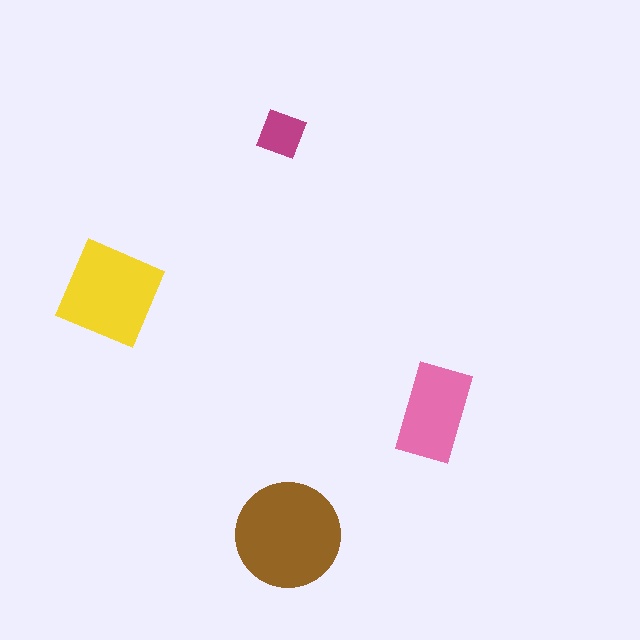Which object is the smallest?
The magenta square.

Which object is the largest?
The brown circle.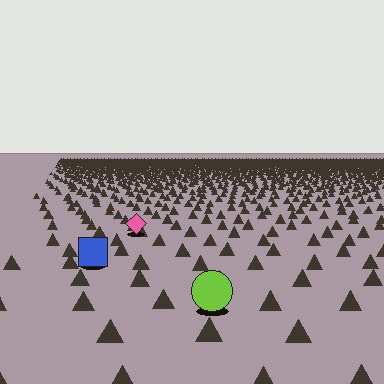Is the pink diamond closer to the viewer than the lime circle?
No. The lime circle is closer — you can tell from the texture gradient: the ground texture is coarser near it.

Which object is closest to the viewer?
The lime circle is closest. The texture marks near it are larger and more spread out.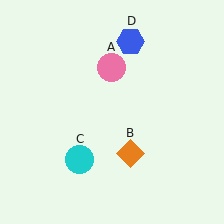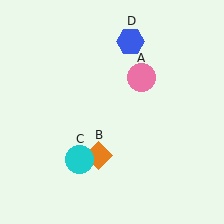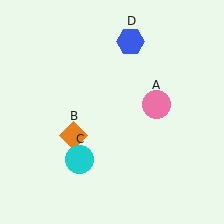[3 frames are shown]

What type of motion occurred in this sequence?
The pink circle (object A), orange diamond (object B) rotated clockwise around the center of the scene.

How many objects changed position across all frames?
2 objects changed position: pink circle (object A), orange diamond (object B).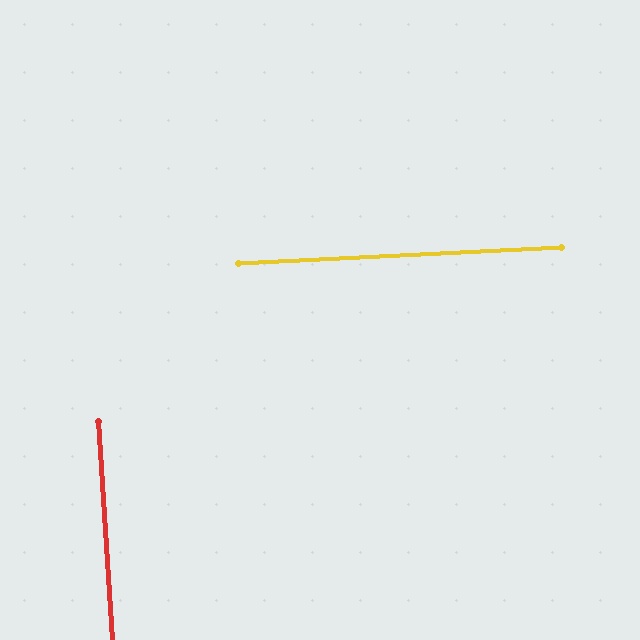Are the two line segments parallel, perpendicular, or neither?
Perpendicular — they meet at approximately 89°.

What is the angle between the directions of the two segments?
Approximately 89 degrees.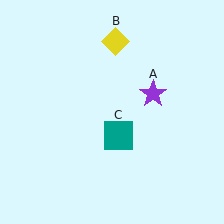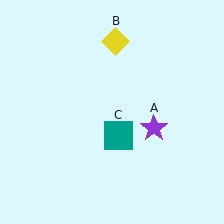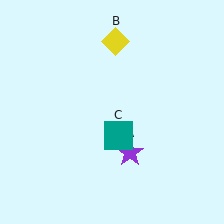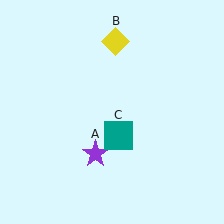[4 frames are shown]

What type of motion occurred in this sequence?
The purple star (object A) rotated clockwise around the center of the scene.